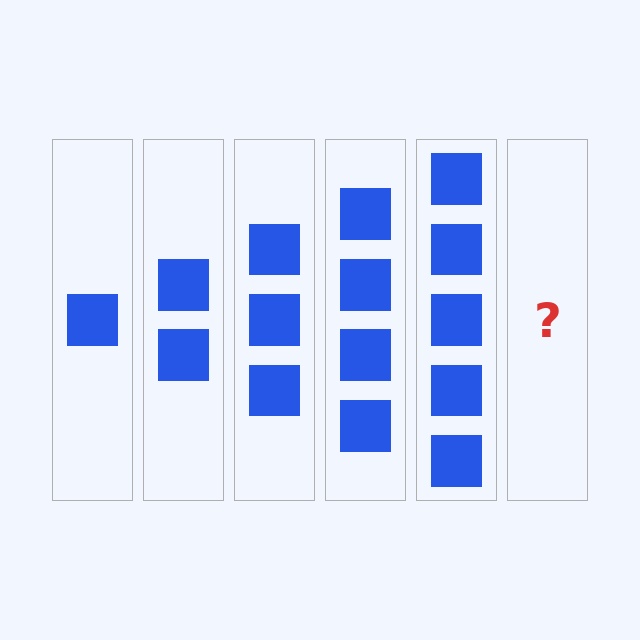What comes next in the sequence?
The next element should be 6 squares.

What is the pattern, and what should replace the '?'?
The pattern is that each step adds one more square. The '?' should be 6 squares.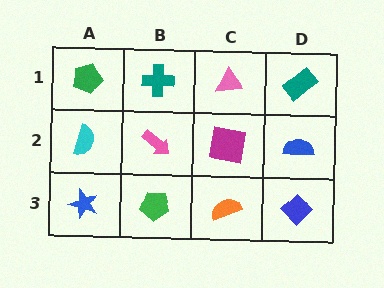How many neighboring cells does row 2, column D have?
3.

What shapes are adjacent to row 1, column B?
A pink arrow (row 2, column B), a green pentagon (row 1, column A), a pink triangle (row 1, column C).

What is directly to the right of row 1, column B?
A pink triangle.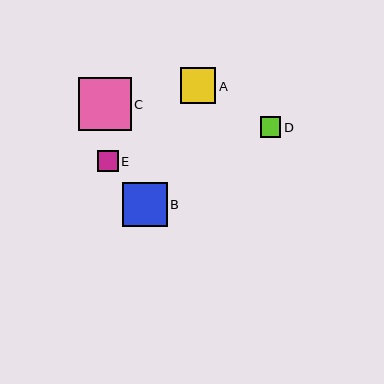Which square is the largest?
Square C is the largest with a size of approximately 53 pixels.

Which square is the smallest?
Square D is the smallest with a size of approximately 20 pixels.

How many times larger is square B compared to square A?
Square B is approximately 1.3 times the size of square A.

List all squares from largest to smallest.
From largest to smallest: C, B, A, E, D.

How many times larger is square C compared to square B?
Square C is approximately 1.2 times the size of square B.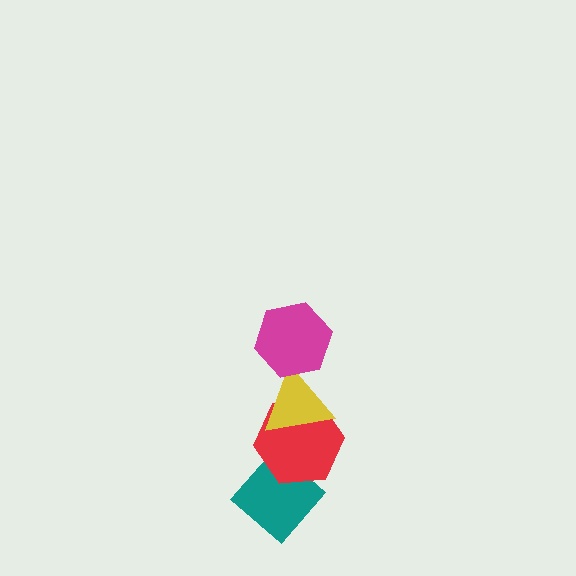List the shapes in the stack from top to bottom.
From top to bottom: the magenta hexagon, the yellow triangle, the red hexagon, the teal diamond.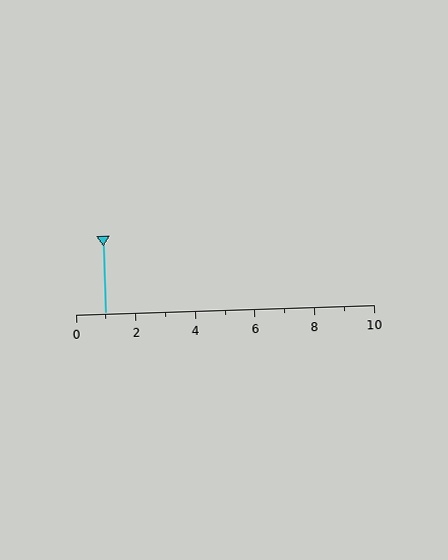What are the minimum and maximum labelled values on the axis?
The axis runs from 0 to 10.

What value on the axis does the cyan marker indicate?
The marker indicates approximately 1.